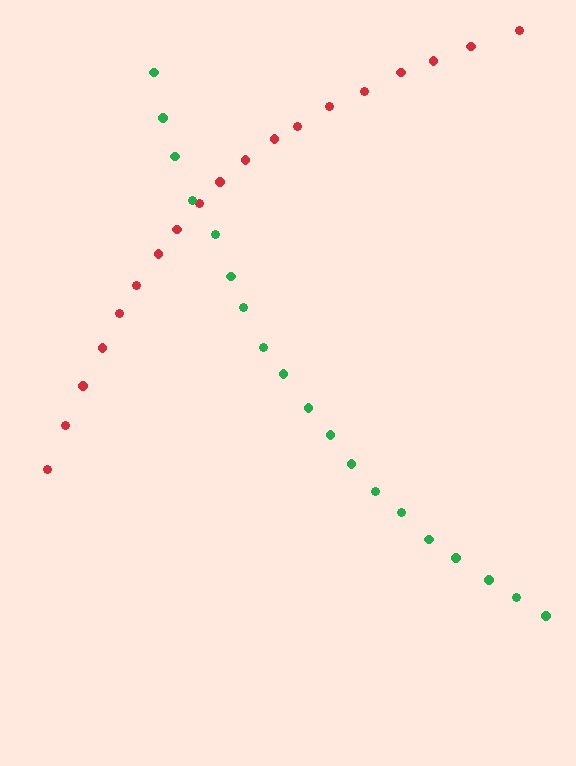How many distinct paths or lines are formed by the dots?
There are 2 distinct paths.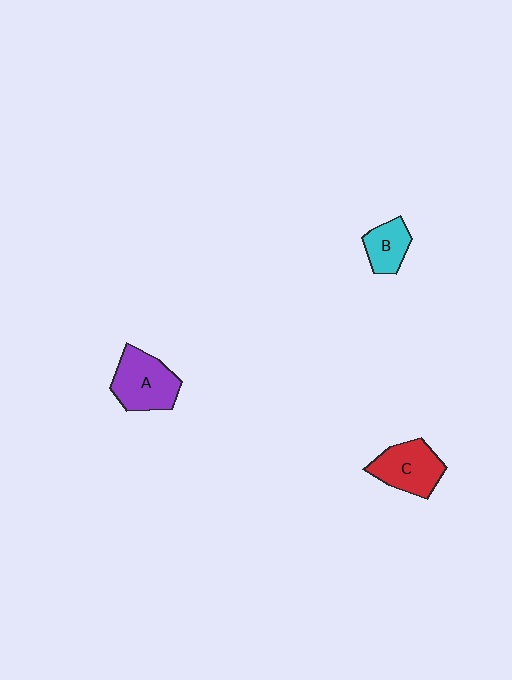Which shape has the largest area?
Shape A (purple).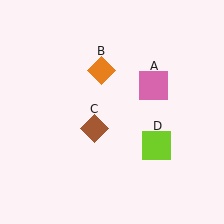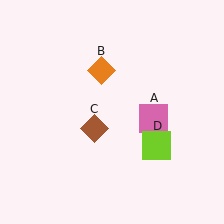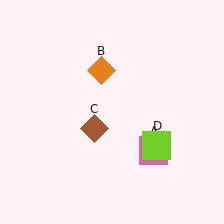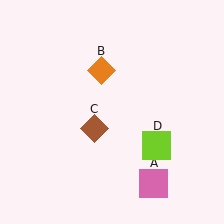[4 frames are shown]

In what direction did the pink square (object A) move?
The pink square (object A) moved down.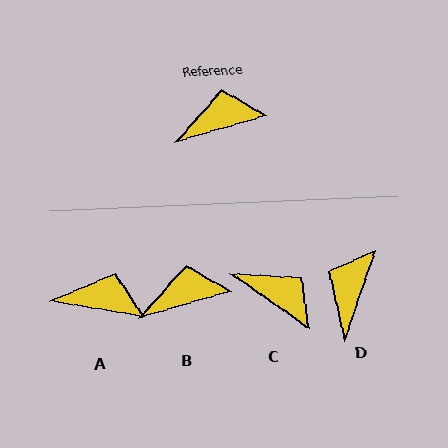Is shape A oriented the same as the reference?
No, it is off by about 26 degrees.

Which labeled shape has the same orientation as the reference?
B.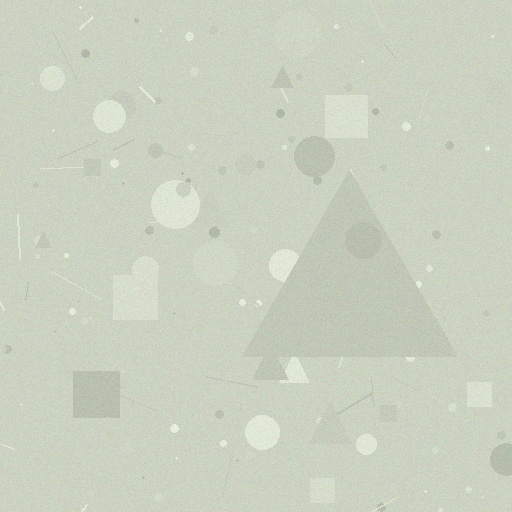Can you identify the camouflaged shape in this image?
The camouflaged shape is a triangle.